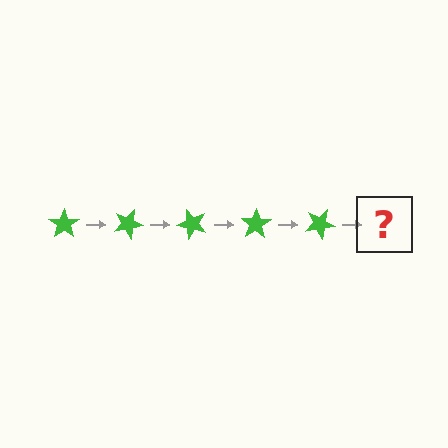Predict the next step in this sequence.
The next step is a green star rotated 125 degrees.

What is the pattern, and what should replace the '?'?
The pattern is that the star rotates 25 degrees each step. The '?' should be a green star rotated 125 degrees.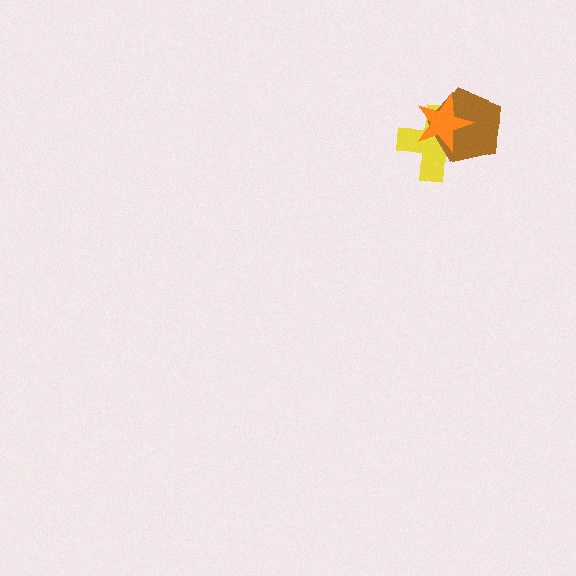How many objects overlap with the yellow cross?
2 objects overlap with the yellow cross.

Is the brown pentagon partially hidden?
Yes, it is partially covered by another shape.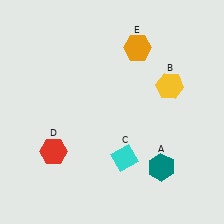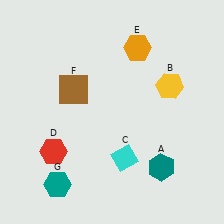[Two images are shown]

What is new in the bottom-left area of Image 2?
A teal hexagon (G) was added in the bottom-left area of Image 2.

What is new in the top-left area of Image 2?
A brown square (F) was added in the top-left area of Image 2.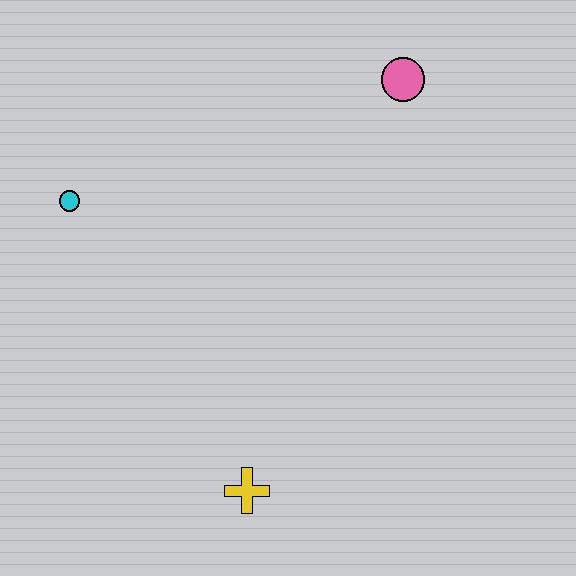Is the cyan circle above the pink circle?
No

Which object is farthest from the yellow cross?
The pink circle is farthest from the yellow cross.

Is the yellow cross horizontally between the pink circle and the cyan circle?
Yes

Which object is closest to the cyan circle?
The yellow cross is closest to the cyan circle.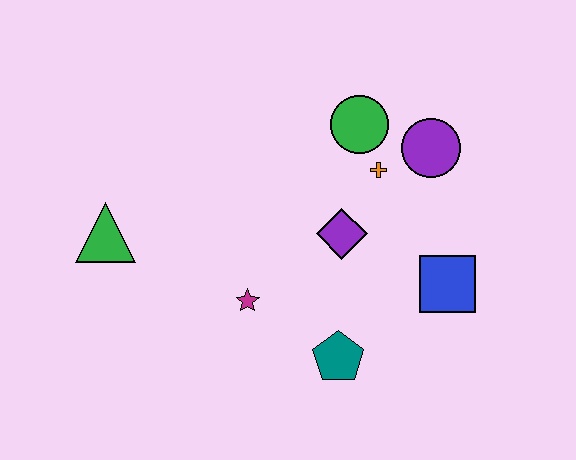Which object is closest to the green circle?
The orange cross is closest to the green circle.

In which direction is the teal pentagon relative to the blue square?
The teal pentagon is to the left of the blue square.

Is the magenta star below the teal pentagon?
No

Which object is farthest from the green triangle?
The blue square is farthest from the green triangle.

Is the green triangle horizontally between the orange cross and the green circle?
No